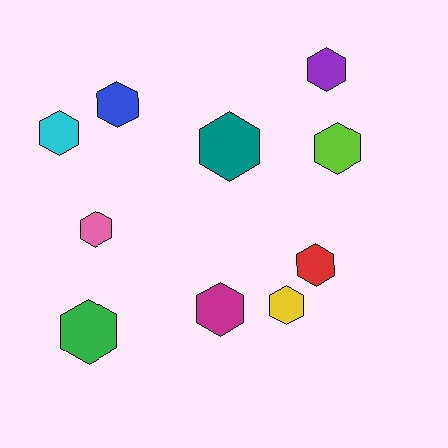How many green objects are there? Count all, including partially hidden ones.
There is 1 green object.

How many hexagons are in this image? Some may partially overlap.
There are 10 hexagons.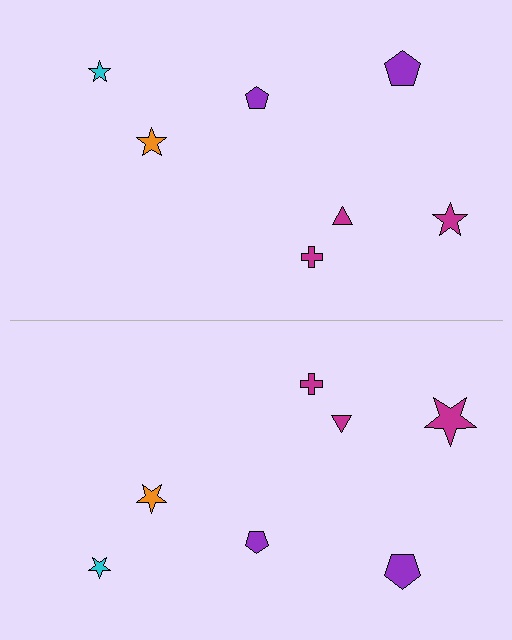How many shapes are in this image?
There are 14 shapes in this image.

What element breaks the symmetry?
The magenta star on the bottom side has a different size than its mirror counterpart.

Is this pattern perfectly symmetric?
No, the pattern is not perfectly symmetric. The magenta star on the bottom side has a different size than its mirror counterpart.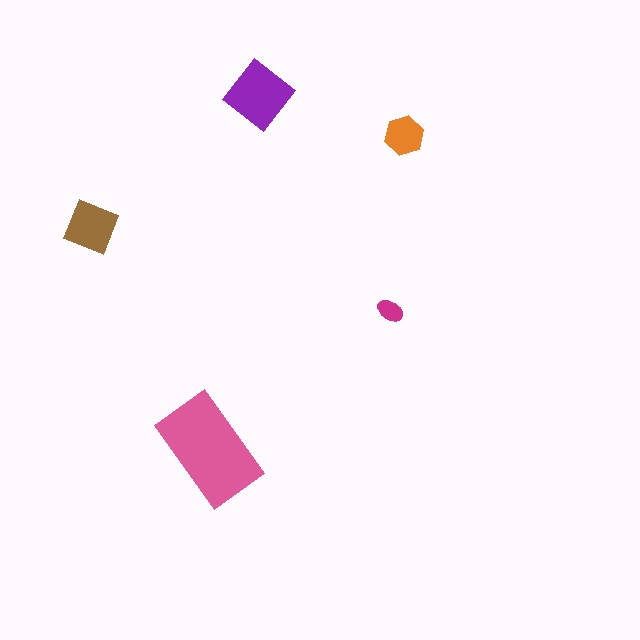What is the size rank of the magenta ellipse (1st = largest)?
5th.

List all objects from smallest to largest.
The magenta ellipse, the orange hexagon, the brown square, the purple diamond, the pink rectangle.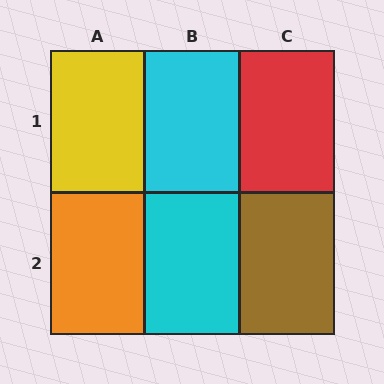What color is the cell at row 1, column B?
Cyan.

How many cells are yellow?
1 cell is yellow.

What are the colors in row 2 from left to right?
Orange, cyan, brown.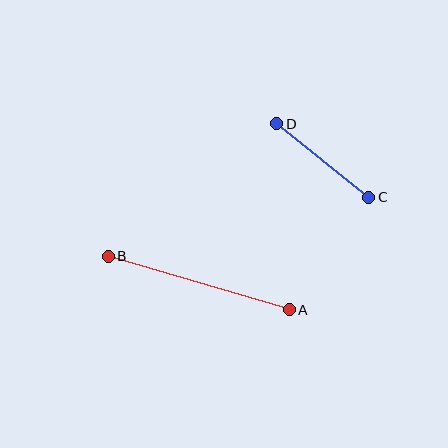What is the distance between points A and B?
The distance is approximately 189 pixels.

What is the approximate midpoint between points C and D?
The midpoint is at approximately (323, 160) pixels.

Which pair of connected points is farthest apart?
Points A and B are farthest apart.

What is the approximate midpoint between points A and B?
The midpoint is at approximately (199, 283) pixels.